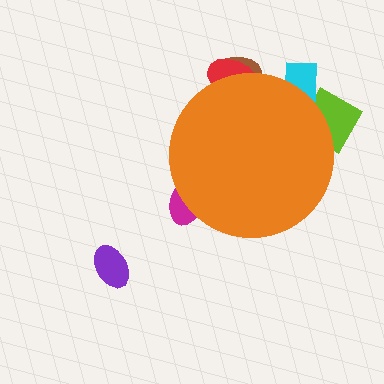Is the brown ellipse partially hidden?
Yes, the brown ellipse is partially hidden behind the orange circle.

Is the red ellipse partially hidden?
Yes, the red ellipse is partially hidden behind the orange circle.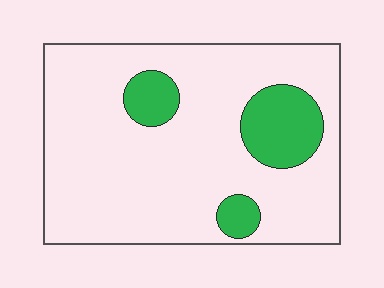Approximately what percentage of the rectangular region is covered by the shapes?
Approximately 15%.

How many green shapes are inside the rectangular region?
3.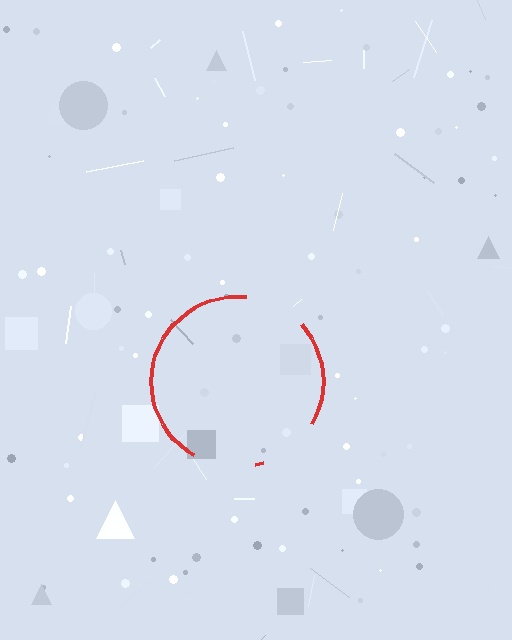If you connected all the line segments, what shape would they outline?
They would outline a circle.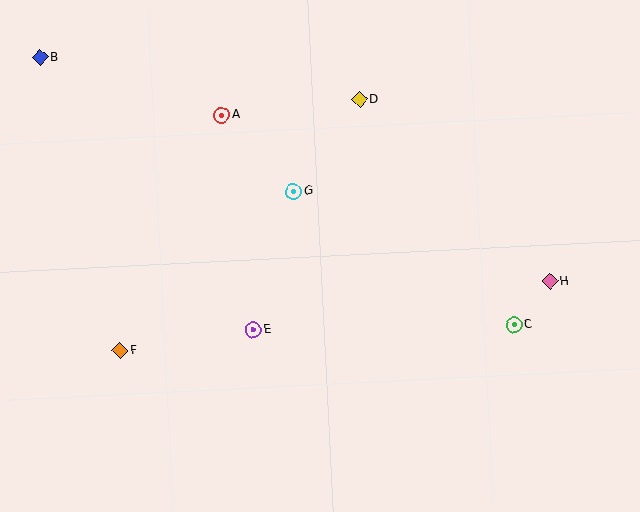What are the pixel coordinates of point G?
Point G is at (293, 192).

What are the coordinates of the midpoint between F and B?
The midpoint between F and B is at (80, 204).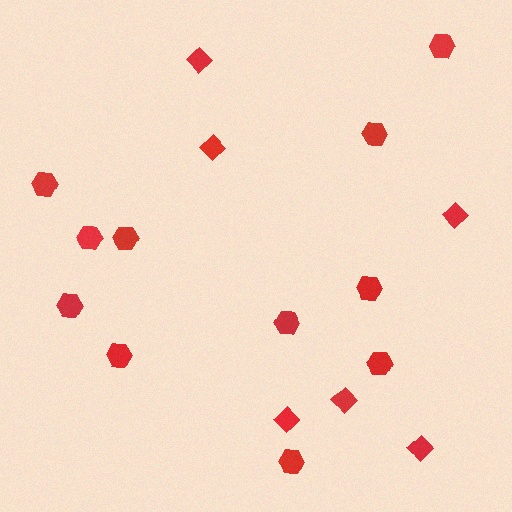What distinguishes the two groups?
There are 2 groups: one group of hexagons (11) and one group of diamonds (6).